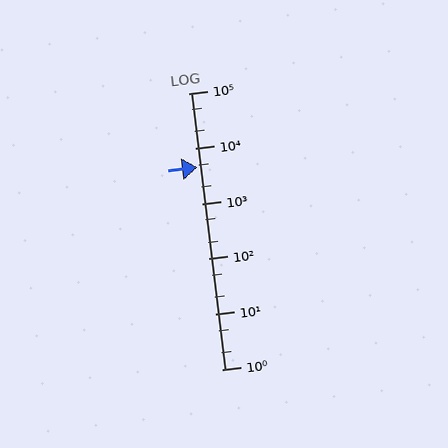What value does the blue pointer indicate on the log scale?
The pointer indicates approximately 4600.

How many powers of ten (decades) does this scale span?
The scale spans 5 decades, from 1 to 100000.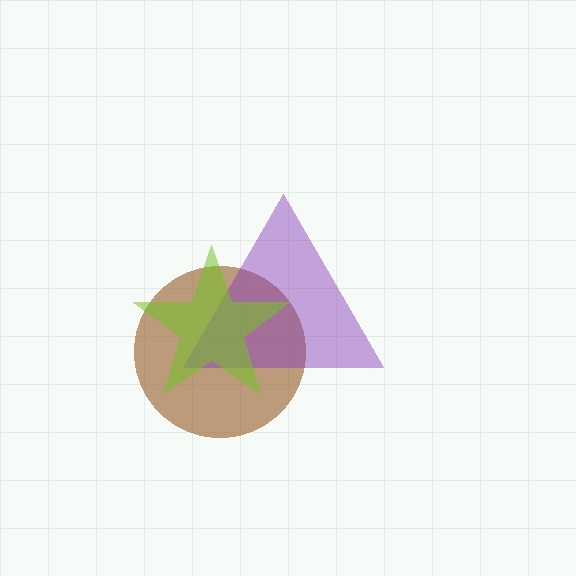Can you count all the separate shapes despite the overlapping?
Yes, there are 3 separate shapes.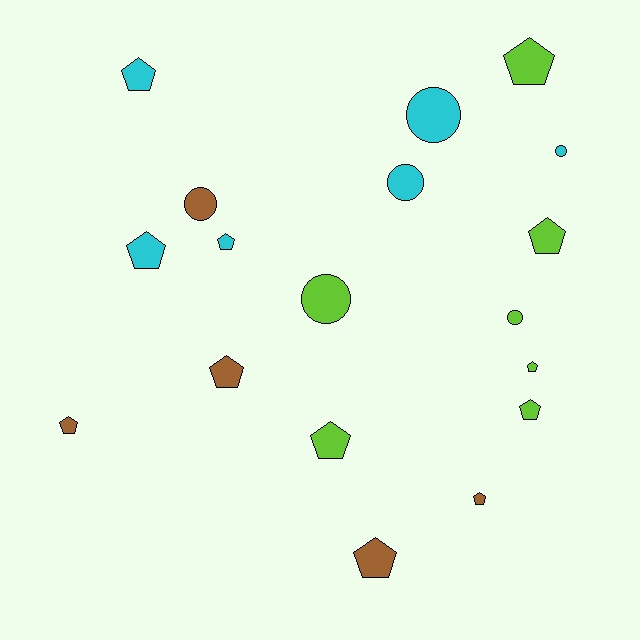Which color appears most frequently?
Lime, with 7 objects.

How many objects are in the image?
There are 18 objects.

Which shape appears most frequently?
Pentagon, with 12 objects.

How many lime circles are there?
There are 2 lime circles.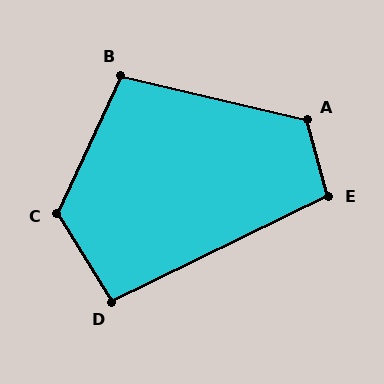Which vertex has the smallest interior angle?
D, at approximately 95 degrees.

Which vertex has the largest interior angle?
C, at approximately 124 degrees.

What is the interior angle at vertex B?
Approximately 102 degrees (obtuse).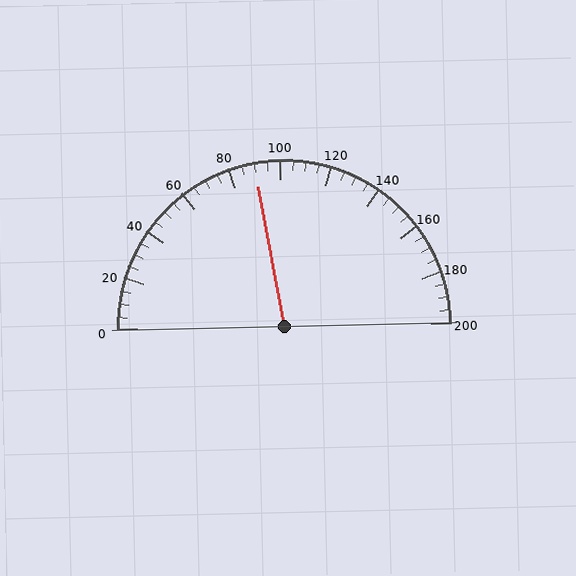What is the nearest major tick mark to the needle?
The nearest major tick mark is 80.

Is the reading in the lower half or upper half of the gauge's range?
The reading is in the lower half of the range (0 to 200).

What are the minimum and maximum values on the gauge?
The gauge ranges from 0 to 200.